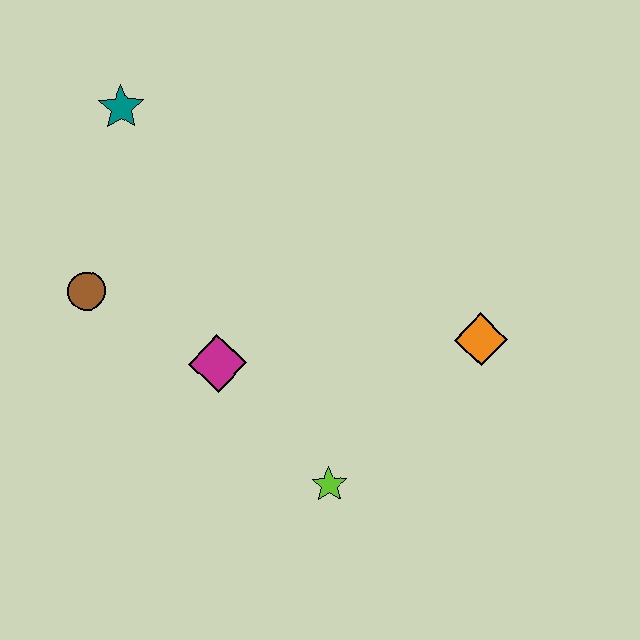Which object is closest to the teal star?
The brown circle is closest to the teal star.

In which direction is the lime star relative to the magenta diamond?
The lime star is below the magenta diamond.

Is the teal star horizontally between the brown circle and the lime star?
Yes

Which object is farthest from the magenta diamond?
The teal star is farthest from the magenta diamond.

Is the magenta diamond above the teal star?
No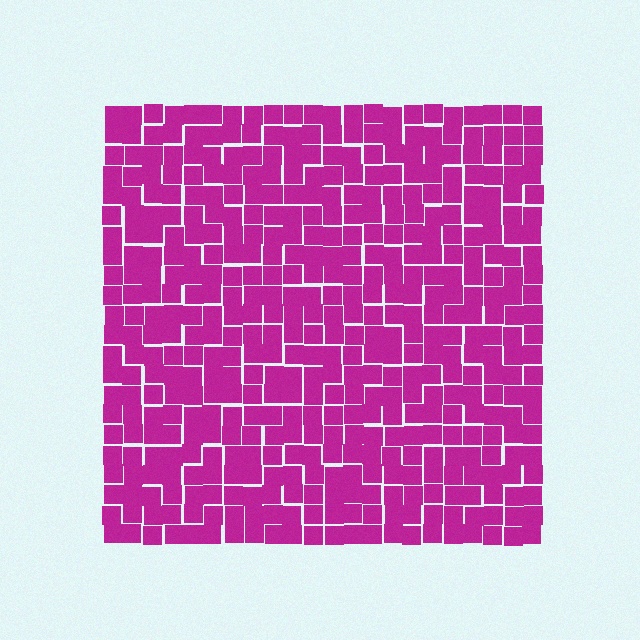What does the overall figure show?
The overall figure shows a square.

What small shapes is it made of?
It is made of small squares.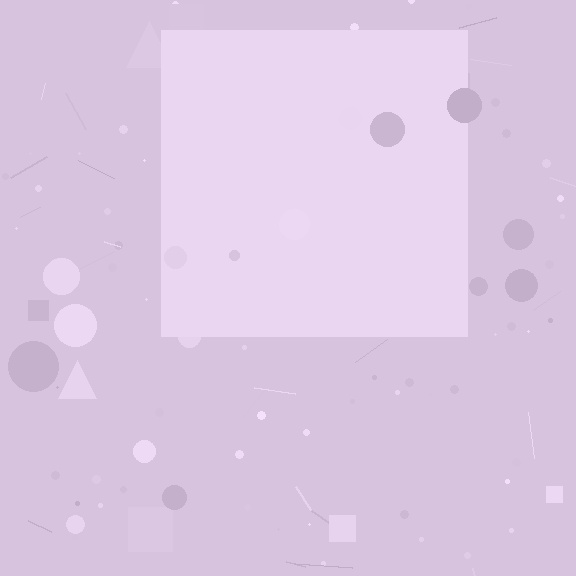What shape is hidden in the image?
A square is hidden in the image.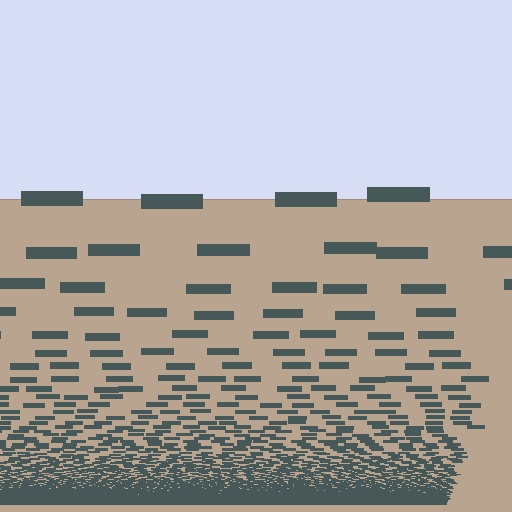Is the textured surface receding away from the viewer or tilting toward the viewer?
The surface appears to tilt toward the viewer. Texture elements get larger and sparser toward the top.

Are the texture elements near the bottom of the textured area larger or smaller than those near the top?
Smaller. The gradient is inverted — elements near the bottom are smaller and denser.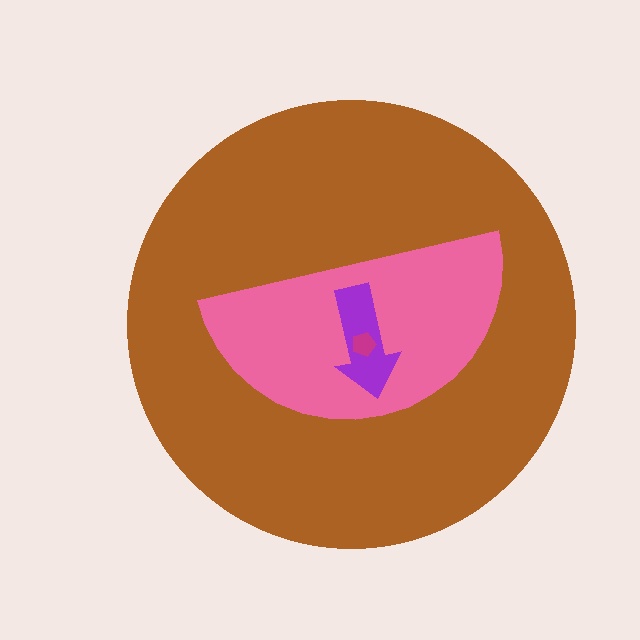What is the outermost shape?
The brown circle.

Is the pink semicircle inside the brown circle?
Yes.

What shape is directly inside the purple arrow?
The magenta pentagon.